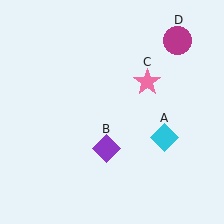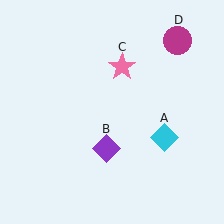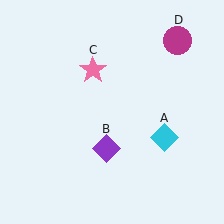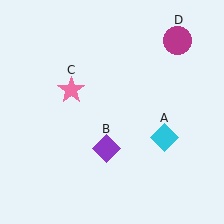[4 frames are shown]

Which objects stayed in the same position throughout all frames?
Cyan diamond (object A) and purple diamond (object B) and magenta circle (object D) remained stationary.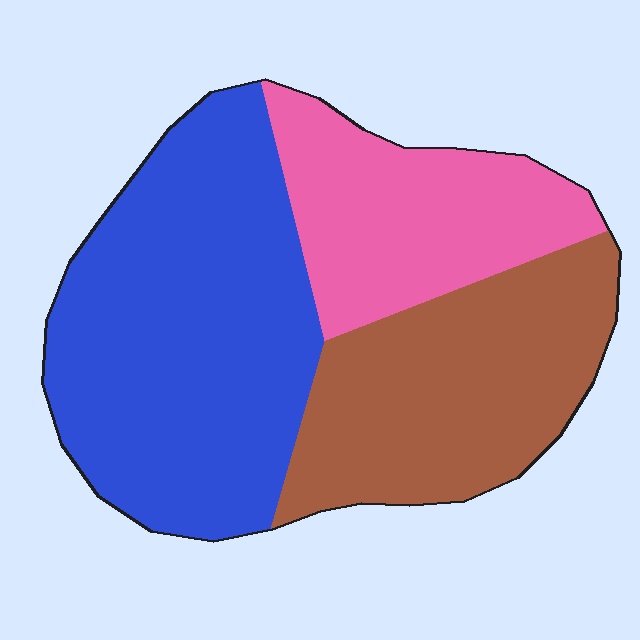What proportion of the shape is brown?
Brown takes up about one third (1/3) of the shape.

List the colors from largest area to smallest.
From largest to smallest: blue, brown, pink.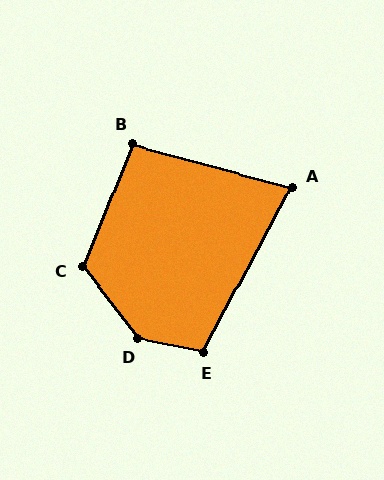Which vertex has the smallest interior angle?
A, at approximately 77 degrees.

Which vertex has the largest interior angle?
D, at approximately 139 degrees.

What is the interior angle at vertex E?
Approximately 107 degrees (obtuse).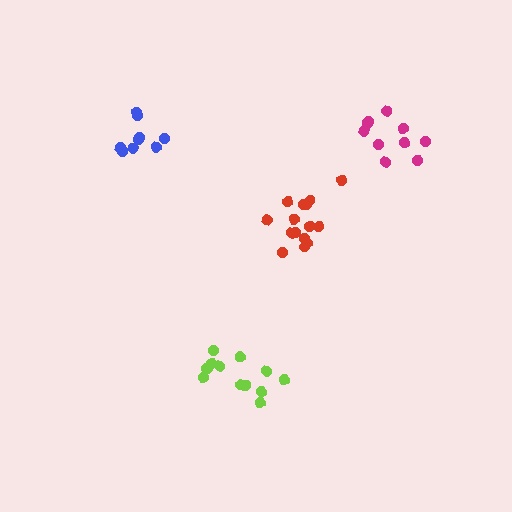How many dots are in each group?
Group 1: 9 dots, Group 2: 15 dots, Group 3: 13 dots, Group 4: 11 dots (48 total).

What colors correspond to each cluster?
The clusters are colored: blue, red, lime, magenta.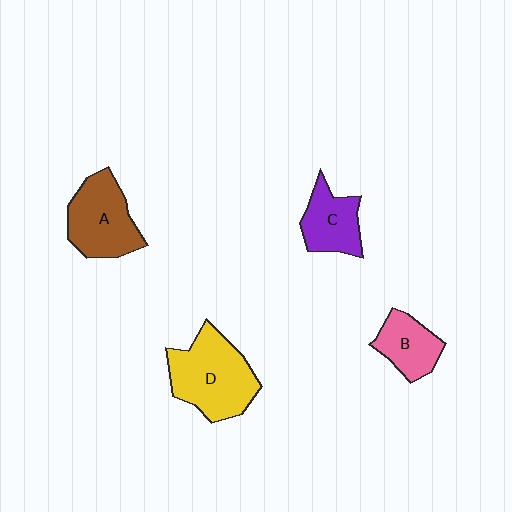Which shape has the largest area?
Shape D (yellow).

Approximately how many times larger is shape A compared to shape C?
Approximately 1.4 times.